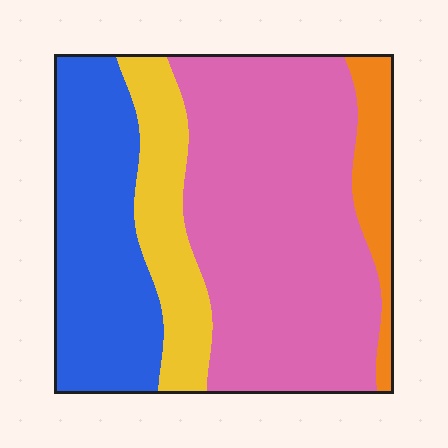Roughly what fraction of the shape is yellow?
Yellow takes up about one eighth (1/8) of the shape.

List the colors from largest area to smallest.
From largest to smallest: pink, blue, yellow, orange.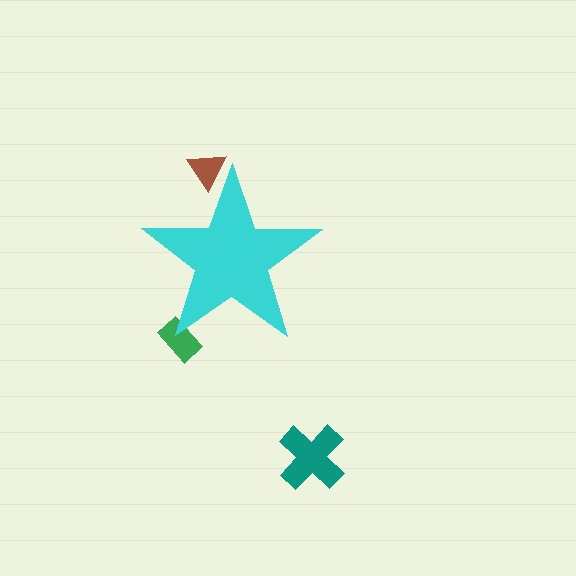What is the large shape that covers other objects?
A cyan star.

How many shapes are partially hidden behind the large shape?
2 shapes are partially hidden.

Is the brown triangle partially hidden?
Yes, the brown triangle is partially hidden behind the cyan star.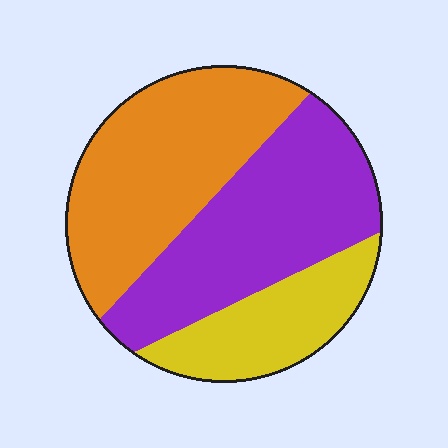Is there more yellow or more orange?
Orange.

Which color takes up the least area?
Yellow, at roughly 20%.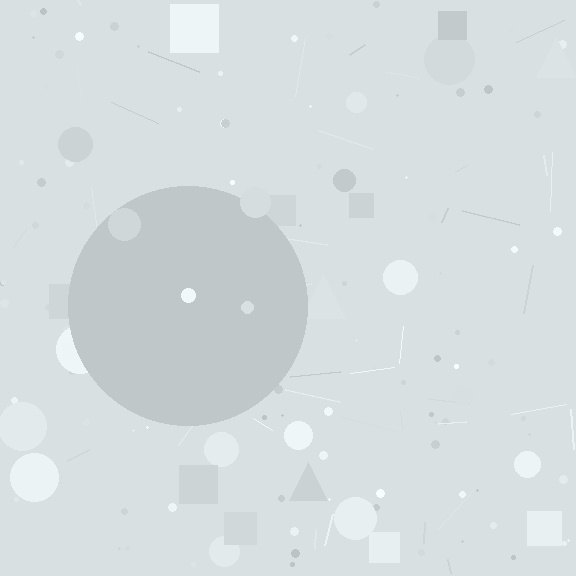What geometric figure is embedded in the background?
A circle is embedded in the background.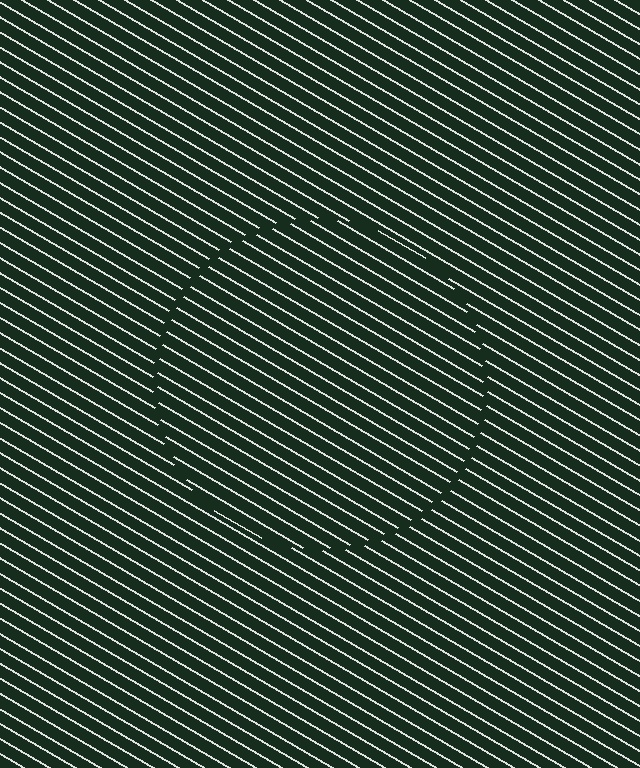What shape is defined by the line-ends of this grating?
An illusory circle. The interior of the shape contains the same grating, shifted by half a period — the contour is defined by the phase discontinuity where line-ends from the inner and outer gratings abut.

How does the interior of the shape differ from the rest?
The interior of the shape contains the same grating, shifted by half a period — the contour is defined by the phase discontinuity where line-ends from the inner and outer gratings abut.